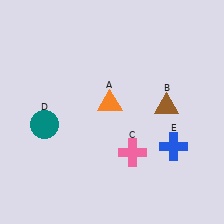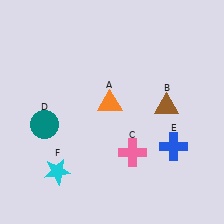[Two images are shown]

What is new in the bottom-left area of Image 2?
A cyan star (F) was added in the bottom-left area of Image 2.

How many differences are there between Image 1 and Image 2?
There is 1 difference between the two images.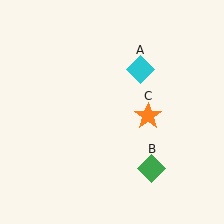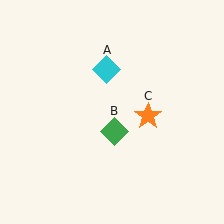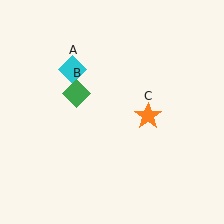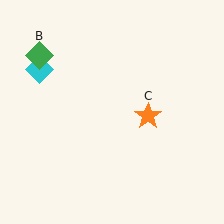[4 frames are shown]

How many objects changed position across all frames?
2 objects changed position: cyan diamond (object A), green diamond (object B).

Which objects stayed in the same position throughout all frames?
Orange star (object C) remained stationary.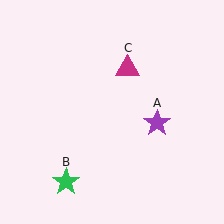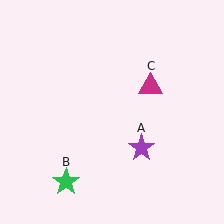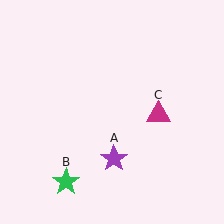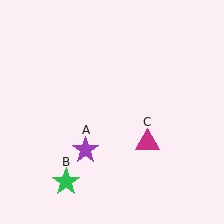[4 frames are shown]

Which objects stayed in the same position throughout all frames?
Green star (object B) remained stationary.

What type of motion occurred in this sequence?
The purple star (object A), magenta triangle (object C) rotated clockwise around the center of the scene.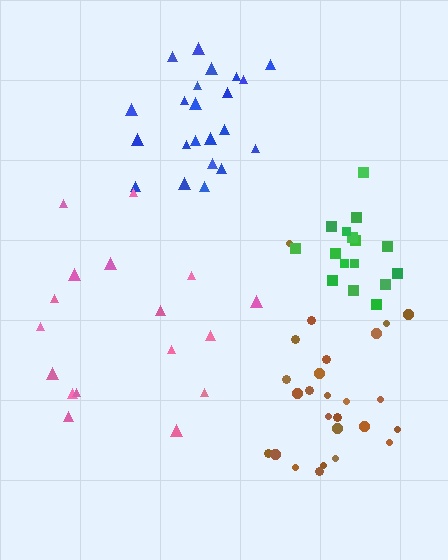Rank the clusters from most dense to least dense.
green, blue, brown, pink.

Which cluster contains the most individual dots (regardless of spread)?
Brown (27).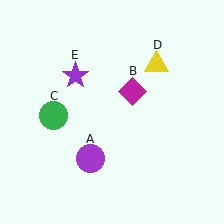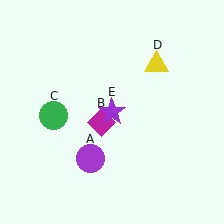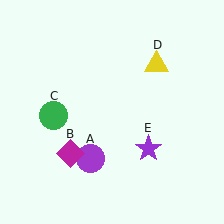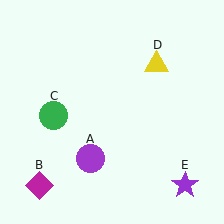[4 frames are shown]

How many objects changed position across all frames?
2 objects changed position: magenta diamond (object B), purple star (object E).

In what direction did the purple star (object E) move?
The purple star (object E) moved down and to the right.